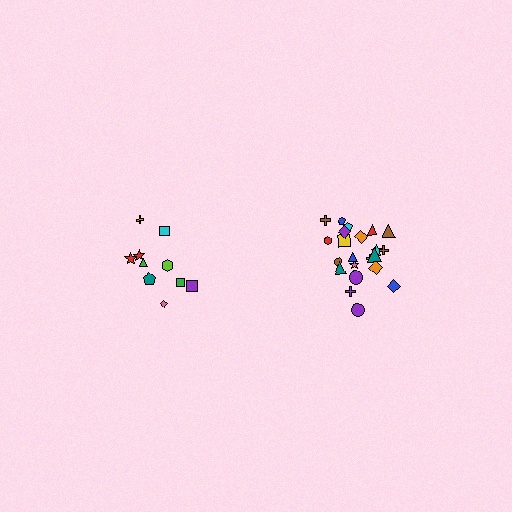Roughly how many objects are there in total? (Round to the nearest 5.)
Roughly 30 objects in total.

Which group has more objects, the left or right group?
The right group.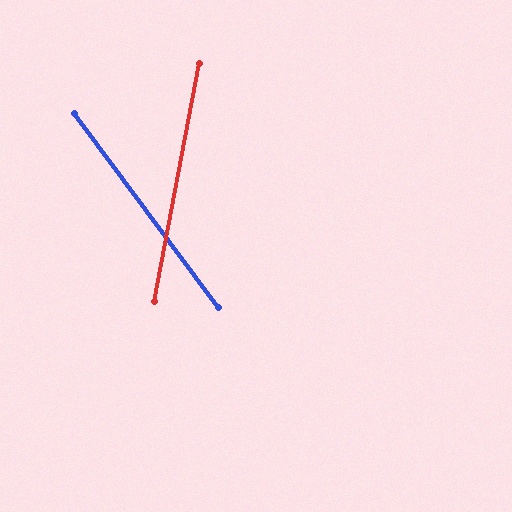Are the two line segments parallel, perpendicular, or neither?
Neither parallel nor perpendicular — they differ by about 47°.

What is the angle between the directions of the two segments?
Approximately 47 degrees.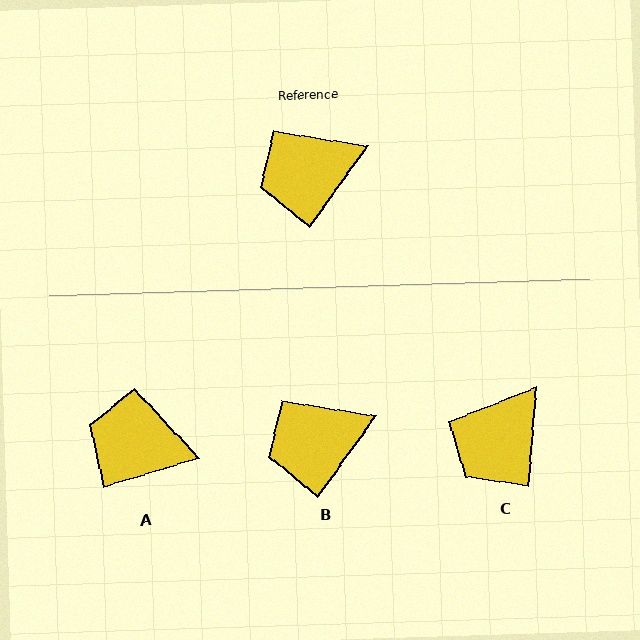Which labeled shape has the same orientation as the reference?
B.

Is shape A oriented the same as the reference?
No, it is off by about 38 degrees.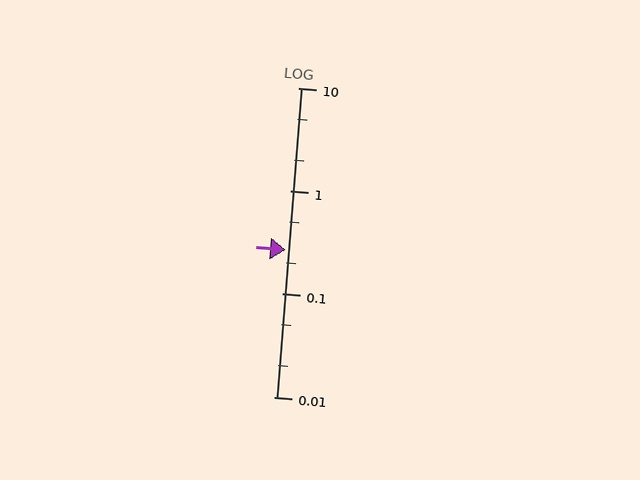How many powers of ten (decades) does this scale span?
The scale spans 3 decades, from 0.01 to 10.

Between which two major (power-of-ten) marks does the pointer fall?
The pointer is between 0.1 and 1.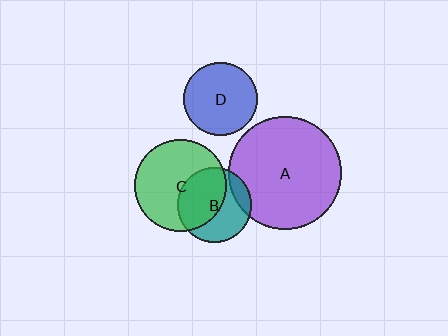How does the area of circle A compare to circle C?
Approximately 1.5 times.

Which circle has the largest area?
Circle A (purple).